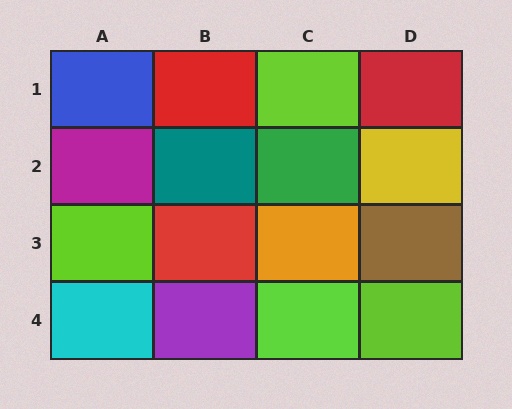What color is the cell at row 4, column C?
Lime.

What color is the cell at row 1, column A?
Blue.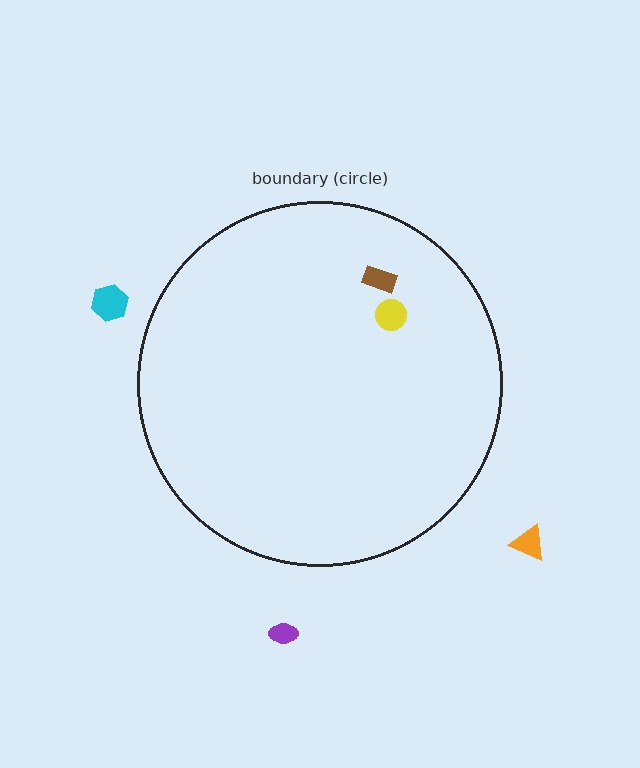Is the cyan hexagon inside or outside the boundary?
Outside.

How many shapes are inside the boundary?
2 inside, 3 outside.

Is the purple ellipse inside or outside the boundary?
Outside.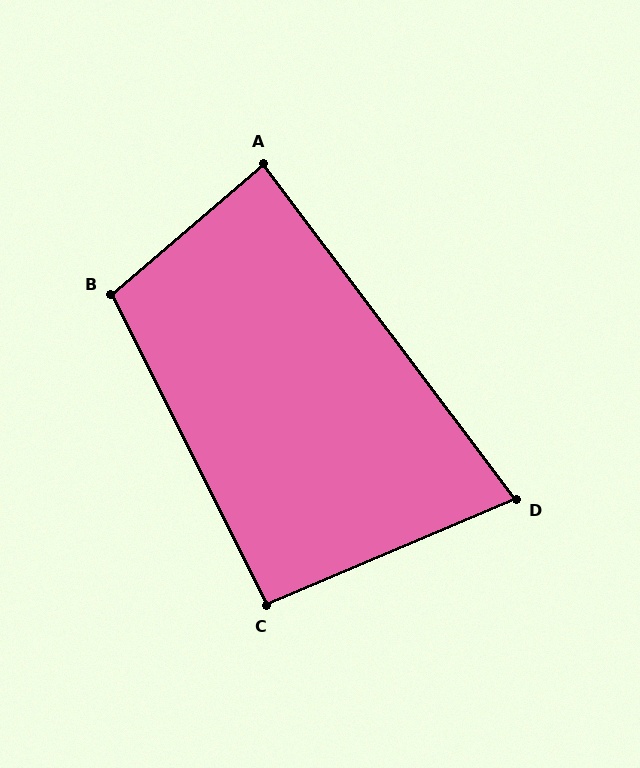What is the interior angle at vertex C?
Approximately 94 degrees (approximately right).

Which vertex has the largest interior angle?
B, at approximately 104 degrees.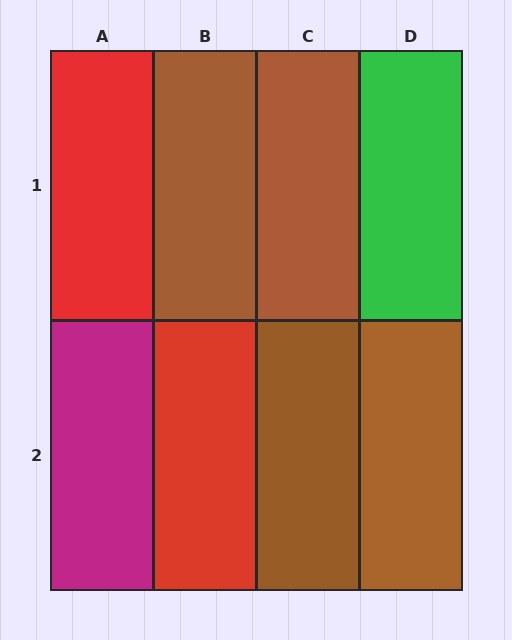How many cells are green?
1 cell is green.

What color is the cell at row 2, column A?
Magenta.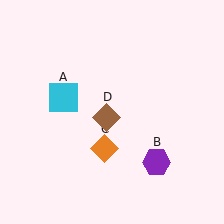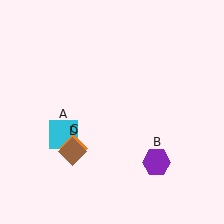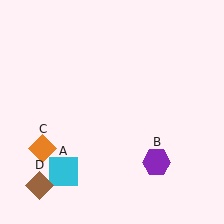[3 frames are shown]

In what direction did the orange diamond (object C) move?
The orange diamond (object C) moved left.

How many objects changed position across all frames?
3 objects changed position: cyan square (object A), orange diamond (object C), brown diamond (object D).